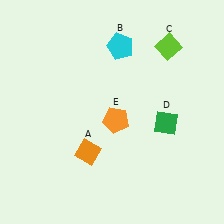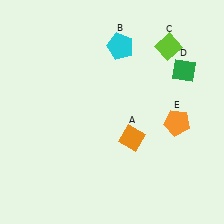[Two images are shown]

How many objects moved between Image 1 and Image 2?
3 objects moved between the two images.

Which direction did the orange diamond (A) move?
The orange diamond (A) moved right.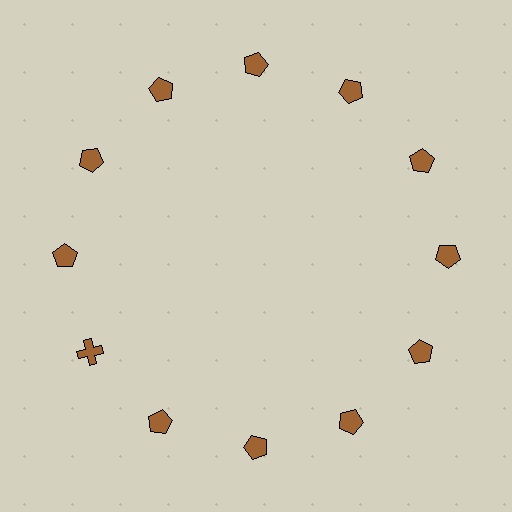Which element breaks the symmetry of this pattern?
The brown cross at roughly the 8 o'clock position breaks the symmetry. All other shapes are brown pentagons.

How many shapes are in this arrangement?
There are 12 shapes arranged in a ring pattern.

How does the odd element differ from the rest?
It has a different shape: cross instead of pentagon.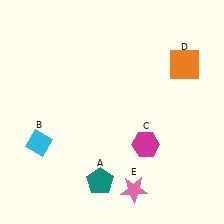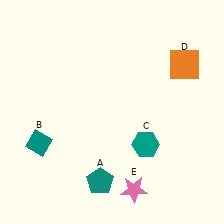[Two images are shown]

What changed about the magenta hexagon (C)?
In Image 1, C is magenta. In Image 2, it changed to teal.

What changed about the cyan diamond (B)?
In Image 1, B is cyan. In Image 2, it changed to teal.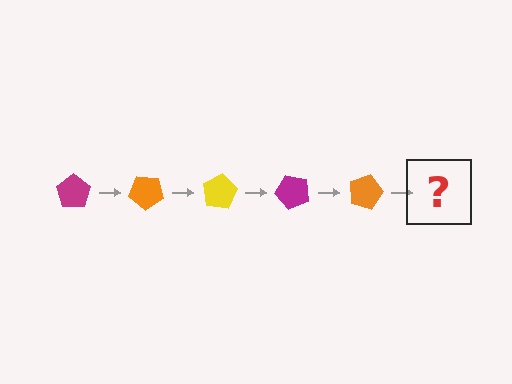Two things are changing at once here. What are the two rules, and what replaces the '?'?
The two rules are that it rotates 40 degrees each step and the color cycles through magenta, orange, and yellow. The '?' should be a yellow pentagon, rotated 200 degrees from the start.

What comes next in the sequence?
The next element should be a yellow pentagon, rotated 200 degrees from the start.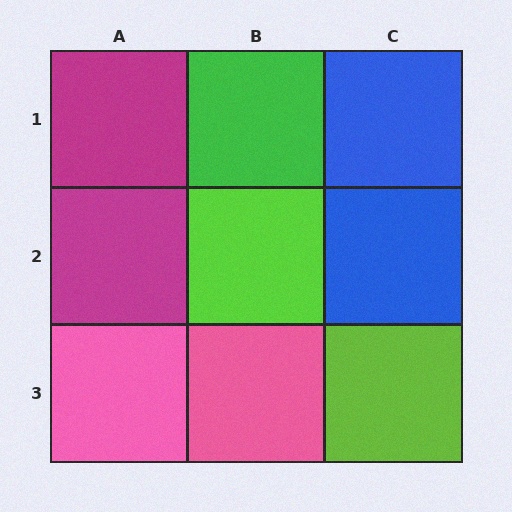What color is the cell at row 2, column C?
Blue.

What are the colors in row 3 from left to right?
Pink, pink, lime.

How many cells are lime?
2 cells are lime.